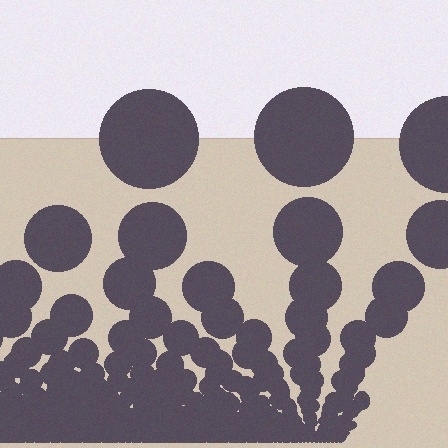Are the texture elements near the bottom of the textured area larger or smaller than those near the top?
Smaller. The gradient is inverted — elements near the bottom are smaller and denser.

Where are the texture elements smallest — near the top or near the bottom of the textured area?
Near the bottom.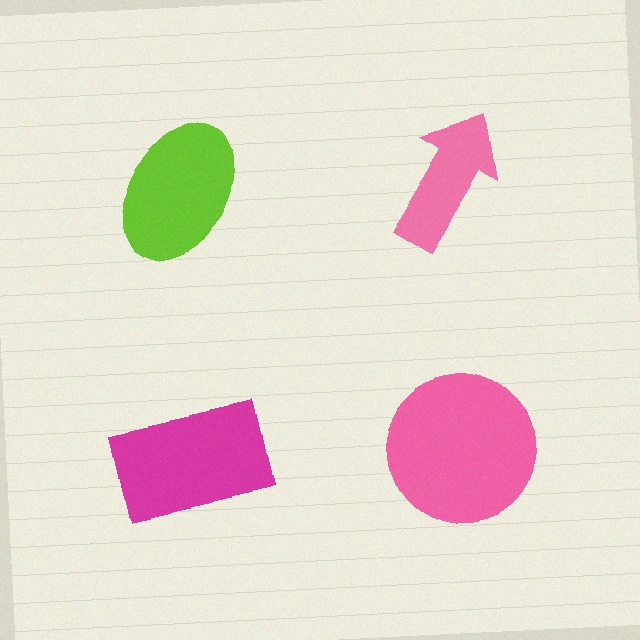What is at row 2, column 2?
A pink circle.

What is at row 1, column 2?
A pink arrow.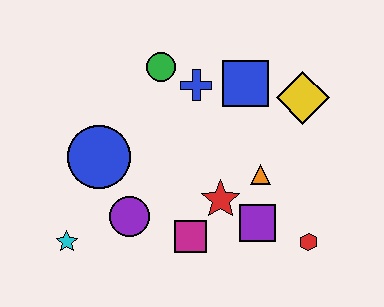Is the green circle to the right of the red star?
No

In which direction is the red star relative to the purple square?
The red star is to the left of the purple square.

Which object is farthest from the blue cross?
The cyan star is farthest from the blue cross.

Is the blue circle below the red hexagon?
No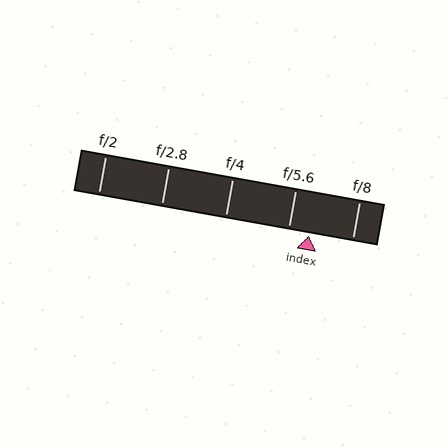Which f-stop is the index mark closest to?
The index mark is closest to f/5.6.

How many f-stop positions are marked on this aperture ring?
There are 5 f-stop positions marked.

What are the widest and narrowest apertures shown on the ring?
The widest aperture shown is f/2 and the narrowest is f/8.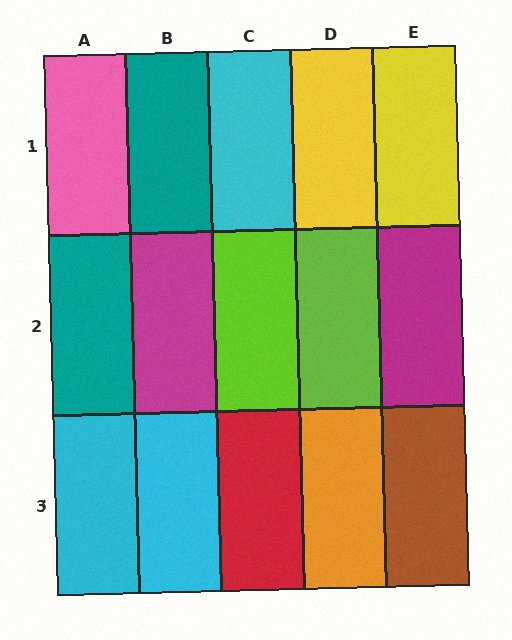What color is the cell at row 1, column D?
Yellow.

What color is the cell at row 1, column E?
Yellow.